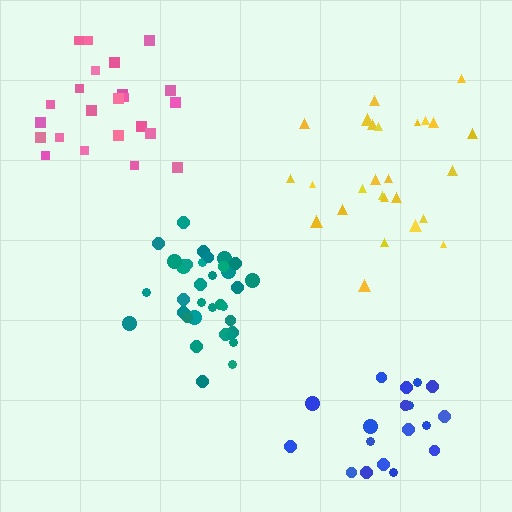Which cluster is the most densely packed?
Teal.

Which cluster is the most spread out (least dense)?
Yellow.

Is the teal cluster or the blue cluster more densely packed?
Teal.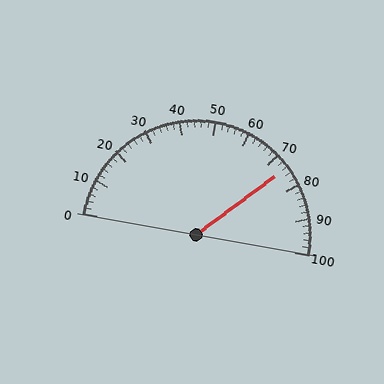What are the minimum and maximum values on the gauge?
The gauge ranges from 0 to 100.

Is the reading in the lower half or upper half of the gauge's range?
The reading is in the upper half of the range (0 to 100).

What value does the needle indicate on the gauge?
The needle indicates approximately 74.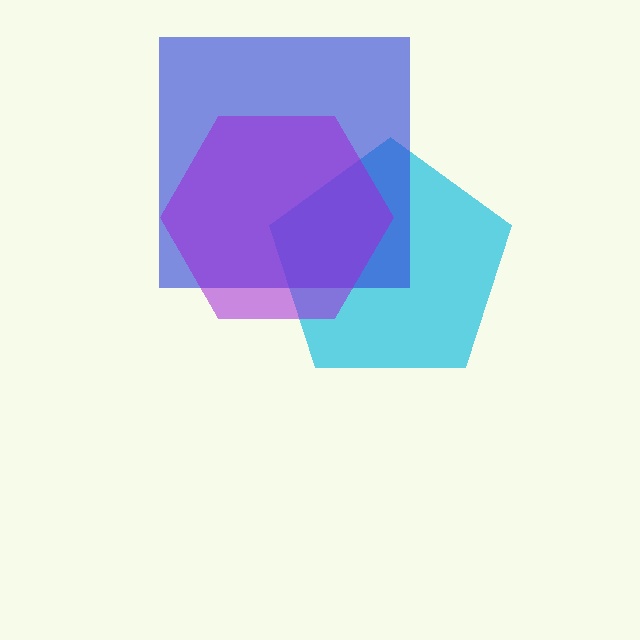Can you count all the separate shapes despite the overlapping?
Yes, there are 3 separate shapes.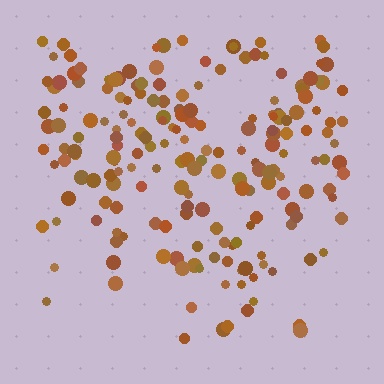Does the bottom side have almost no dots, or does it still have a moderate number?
Still a moderate number, just noticeably fewer than the top.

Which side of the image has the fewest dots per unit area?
The bottom.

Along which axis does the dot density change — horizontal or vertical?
Vertical.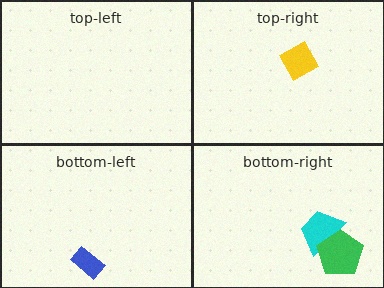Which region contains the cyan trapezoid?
The bottom-right region.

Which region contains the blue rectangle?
The bottom-left region.